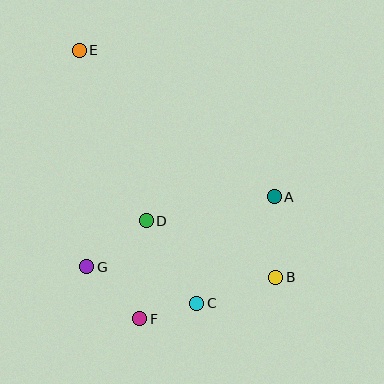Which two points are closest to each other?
Points C and F are closest to each other.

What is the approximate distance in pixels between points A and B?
The distance between A and B is approximately 80 pixels.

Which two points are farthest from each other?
Points B and E are farthest from each other.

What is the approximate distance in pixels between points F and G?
The distance between F and G is approximately 74 pixels.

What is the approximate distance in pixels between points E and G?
The distance between E and G is approximately 217 pixels.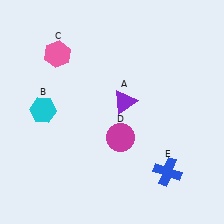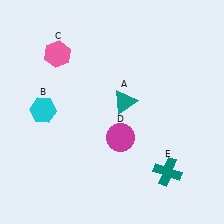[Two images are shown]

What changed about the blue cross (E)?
In Image 1, E is blue. In Image 2, it changed to teal.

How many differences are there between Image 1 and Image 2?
There are 2 differences between the two images.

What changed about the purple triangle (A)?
In Image 1, A is purple. In Image 2, it changed to teal.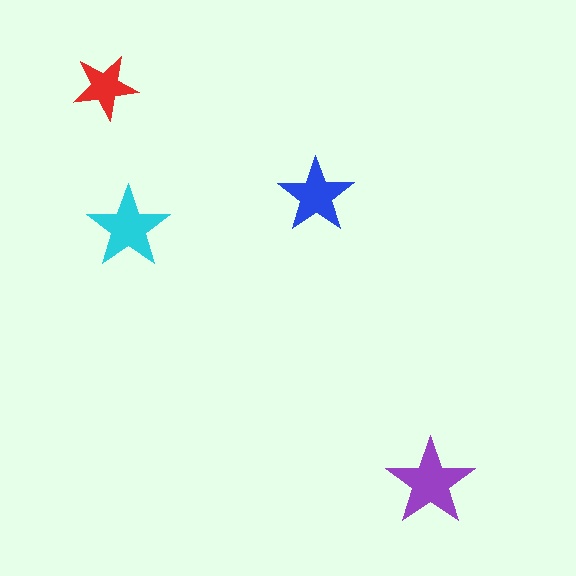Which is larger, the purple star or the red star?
The purple one.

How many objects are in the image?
There are 4 objects in the image.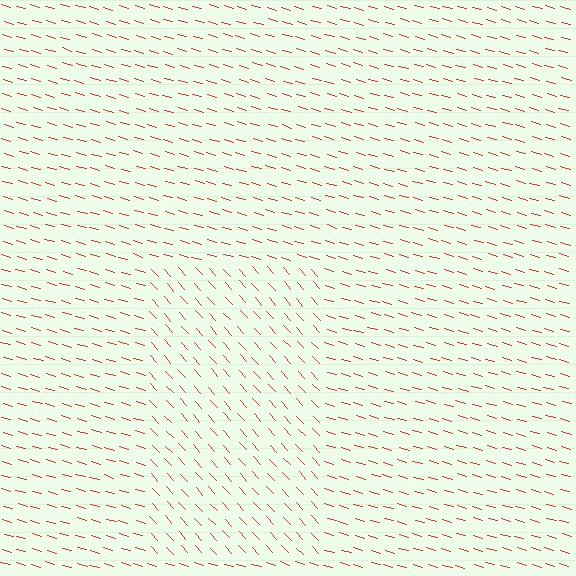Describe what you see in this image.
The image is filled with small red line segments. A rectangle region in the image has lines oriented differently from the surrounding lines, creating a visible texture boundary.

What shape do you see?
I see a rectangle.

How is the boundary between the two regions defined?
The boundary is defined purely by a change in line orientation (approximately 32 degrees difference). All lines are the same color and thickness.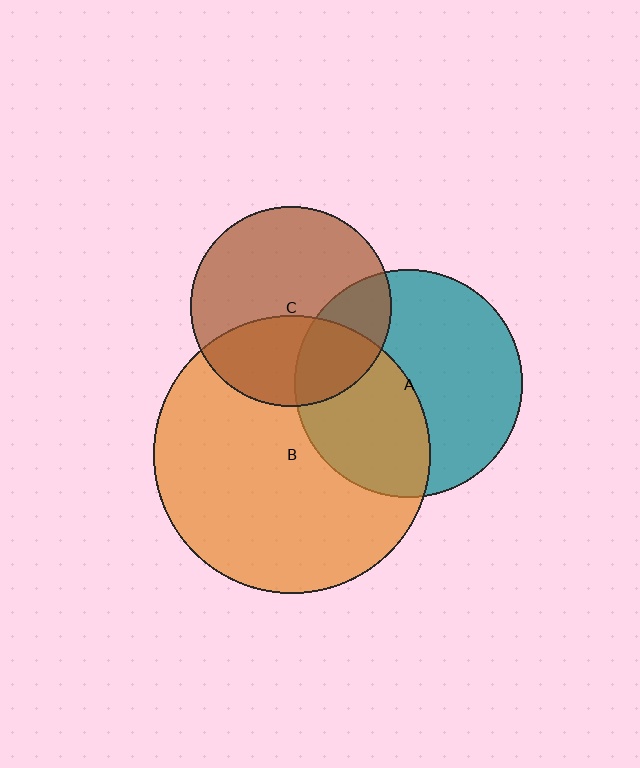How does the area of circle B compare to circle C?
Approximately 1.9 times.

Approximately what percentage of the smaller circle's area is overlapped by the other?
Approximately 25%.